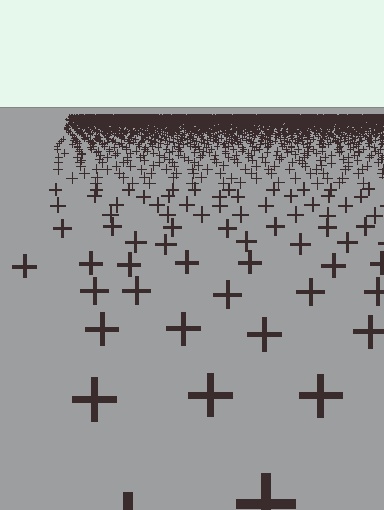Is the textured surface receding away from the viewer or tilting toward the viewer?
The surface is receding away from the viewer. Texture elements get smaller and denser toward the top.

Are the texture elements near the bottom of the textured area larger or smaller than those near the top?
Larger. Near the bottom, elements are closer to the viewer and appear at a bigger on-screen size.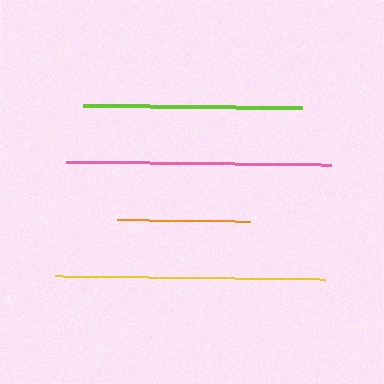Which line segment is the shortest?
The orange line is the shortest at approximately 133 pixels.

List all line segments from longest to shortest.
From longest to shortest: yellow, pink, lime, orange.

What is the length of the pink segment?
The pink segment is approximately 265 pixels long.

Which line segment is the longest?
The yellow line is the longest at approximately 270 pixels.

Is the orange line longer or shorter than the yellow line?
The yellow line is longer than the orange line.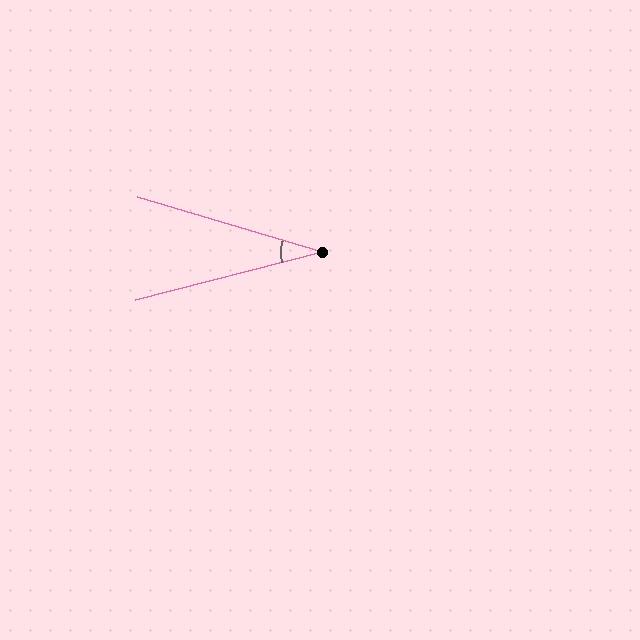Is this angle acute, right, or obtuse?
It is acute.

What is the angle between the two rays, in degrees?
Approximately 31 degrees.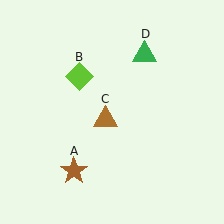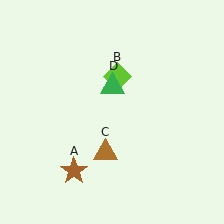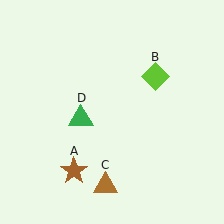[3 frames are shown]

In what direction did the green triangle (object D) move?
The green triangle (object D) moved down and to the left.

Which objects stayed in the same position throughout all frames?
Brown star (object A) remained stationary.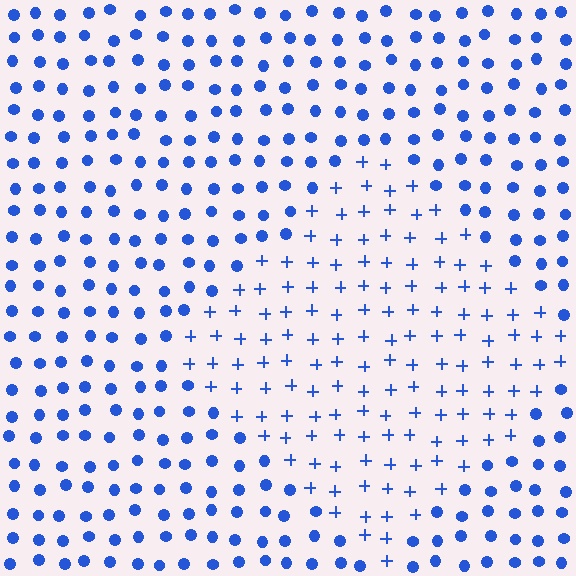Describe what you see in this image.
The image is filled with small blue elements arranged in a uniform grid. A diamond-shaped region contains plus signs, while the surrounding area contains circles. The boundary is defined purely by the change in element shape.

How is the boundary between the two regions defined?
The boundary is defined by a change in element shape: plus signs inside vs. circles outside. All elements share the same color and spacing.